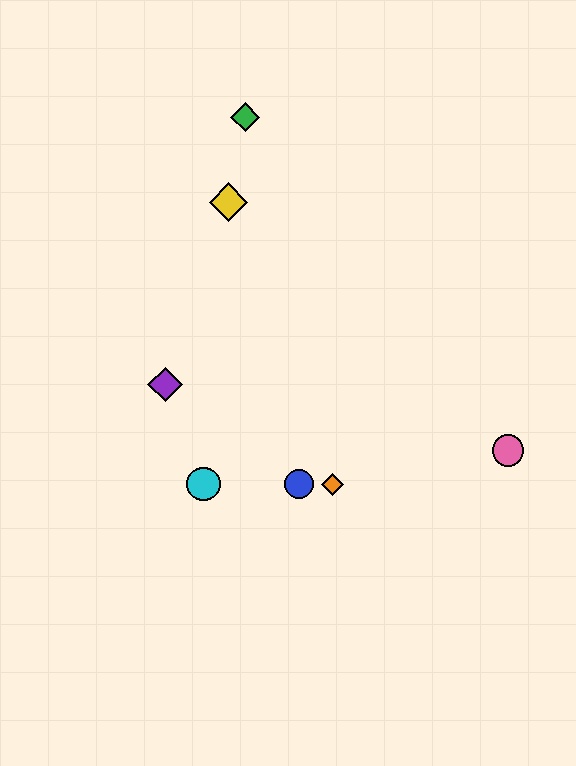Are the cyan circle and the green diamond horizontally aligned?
No, the cyan circle is at y≈484 and the green diamond is at y≈117.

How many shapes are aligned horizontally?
4 shapes (the red circle, the blue circle, the orange diamond, the cyan circle) are aligned horizontally.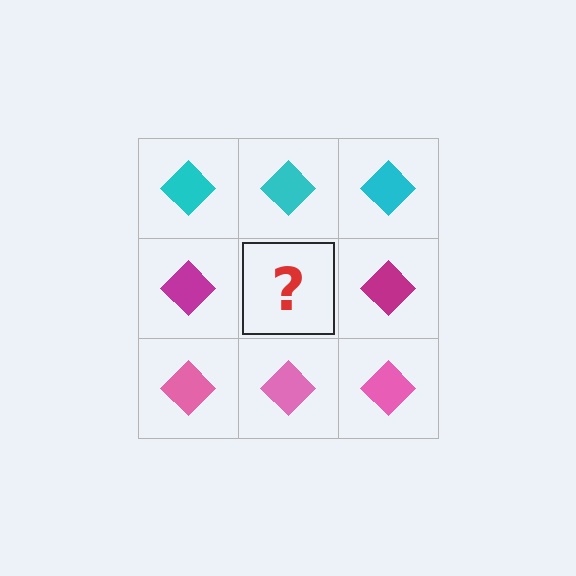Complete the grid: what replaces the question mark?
The question mark should be replaced with a magenta diamond.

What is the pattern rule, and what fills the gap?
The rule is that each row has a consistent color. The gap should be filled with a magenta diamond.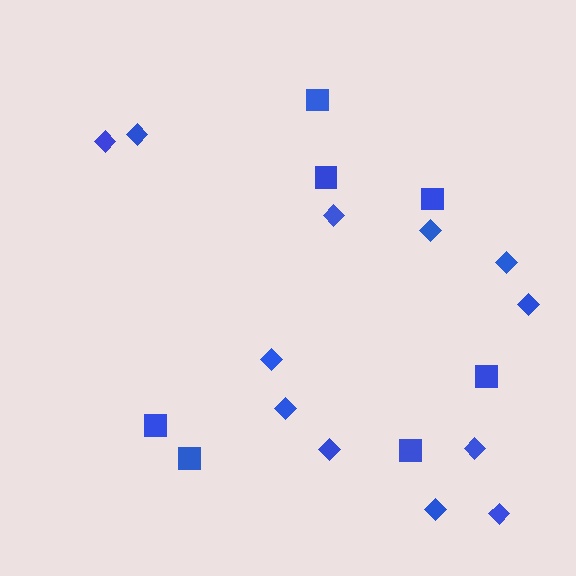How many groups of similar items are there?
There are 2 groups: one group of diamonds (12) and one group of squares (7).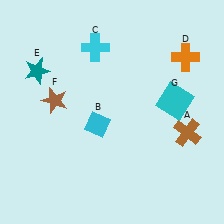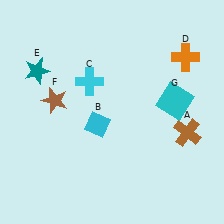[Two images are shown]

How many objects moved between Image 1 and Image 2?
1 object moved between the two images.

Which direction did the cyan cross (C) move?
The cyan cross (C) moved down.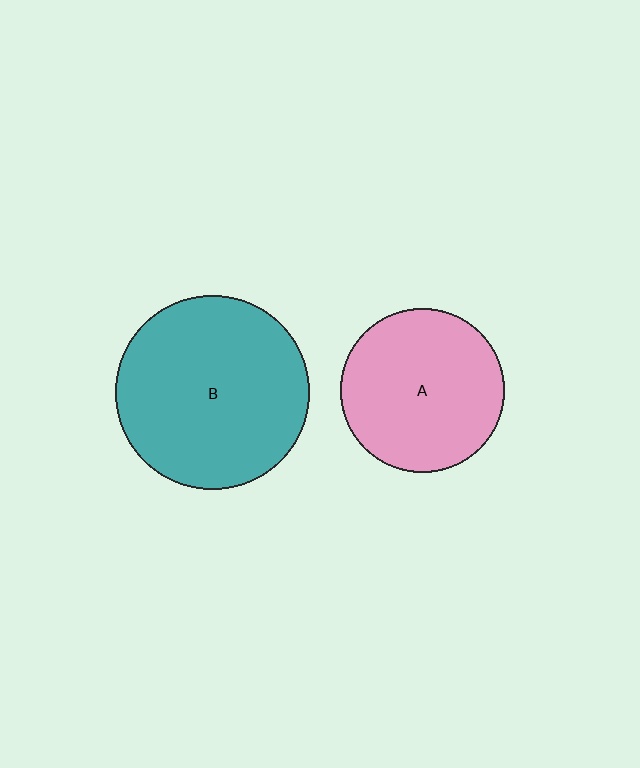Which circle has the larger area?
Circle B (teal).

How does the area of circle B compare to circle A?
Approximately 1.4 times.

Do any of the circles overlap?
No, none of the circles overlap.